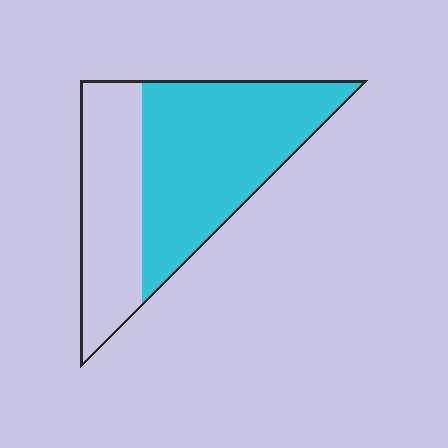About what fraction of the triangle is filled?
About five eighths (5/8).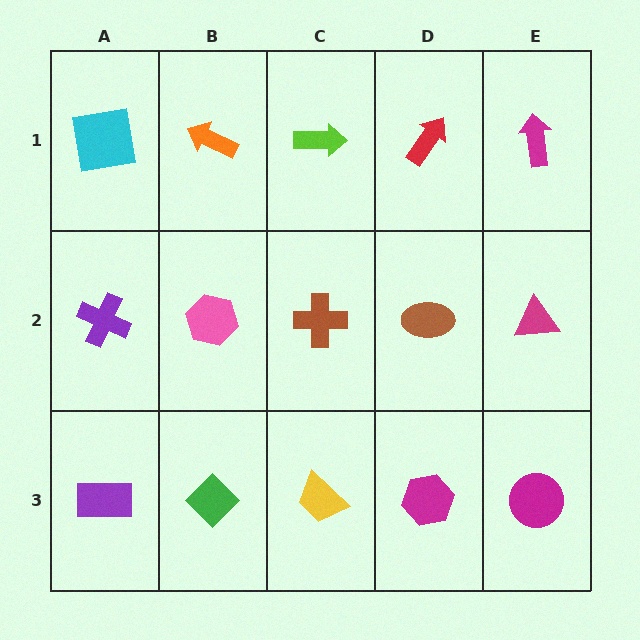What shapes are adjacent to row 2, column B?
An orange arrow (row 1, column B), a green diamond (row 3, column B), a purple cross (row 2, column A), a brown cross (row 2, column C).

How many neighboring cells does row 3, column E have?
2.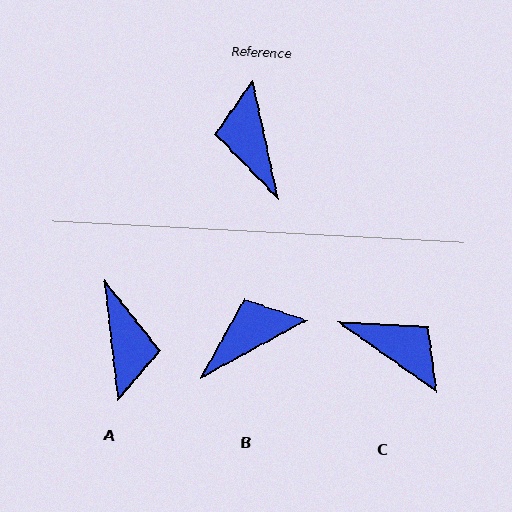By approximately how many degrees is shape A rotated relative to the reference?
Approximately 174 degrees counter-clockwise.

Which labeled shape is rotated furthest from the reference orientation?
A, about 174 degrees away.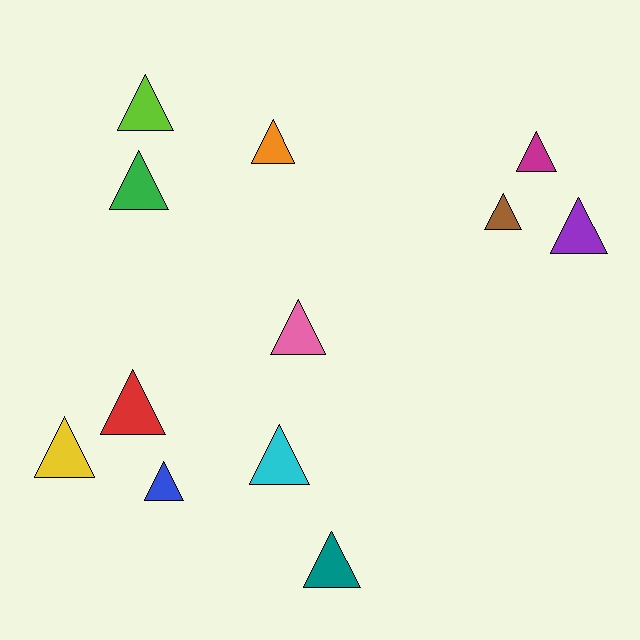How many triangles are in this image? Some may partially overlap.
There are 12 triangles.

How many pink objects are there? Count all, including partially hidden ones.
There is 1 pink object.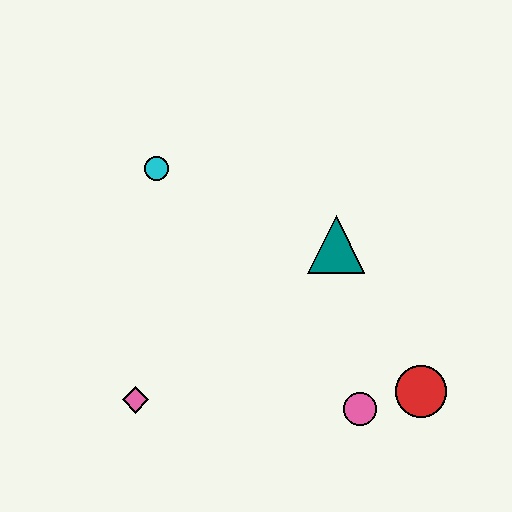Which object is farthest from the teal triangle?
The pink diamond is farthest from the teal triangle.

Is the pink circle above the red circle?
No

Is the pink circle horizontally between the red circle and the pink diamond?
Yes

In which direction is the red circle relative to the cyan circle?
The red circle is to the right of the cyan circle.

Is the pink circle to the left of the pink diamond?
No